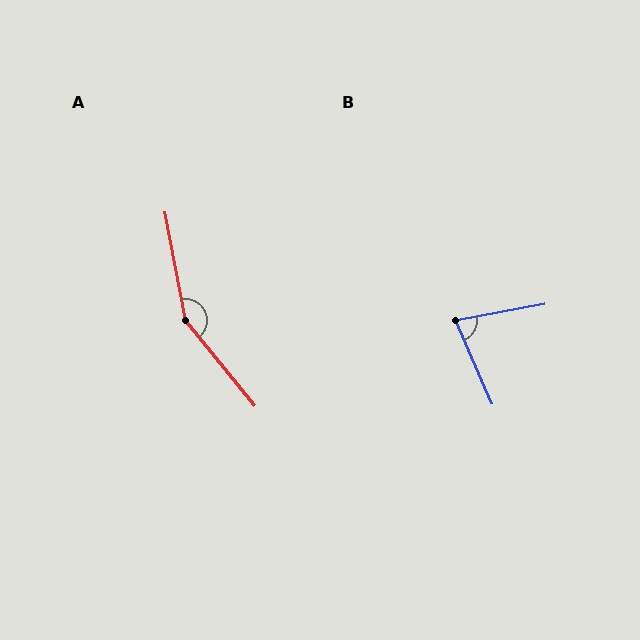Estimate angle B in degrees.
Approximately 77 degrees.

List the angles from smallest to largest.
B (77°), A (151°).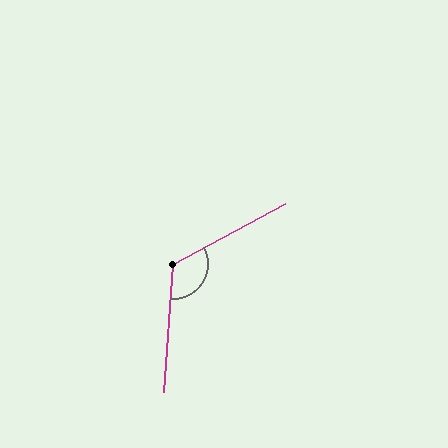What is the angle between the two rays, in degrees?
Approximately 123 degrees.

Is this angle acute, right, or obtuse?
It is obtuse.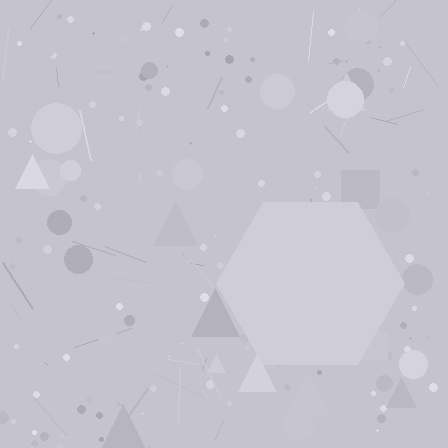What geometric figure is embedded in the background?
A hexagon is embedded in the background.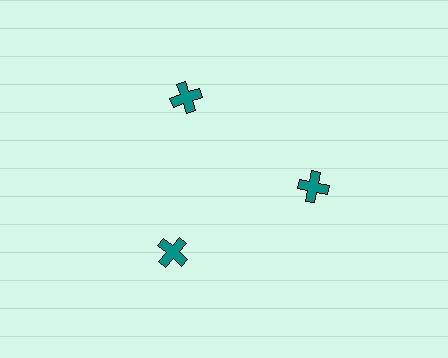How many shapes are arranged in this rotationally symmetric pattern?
There are 3 shapes, arranged in 3 groups of 1.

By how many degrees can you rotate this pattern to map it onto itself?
The pattern maps onto itself every 120 degrees of rotation.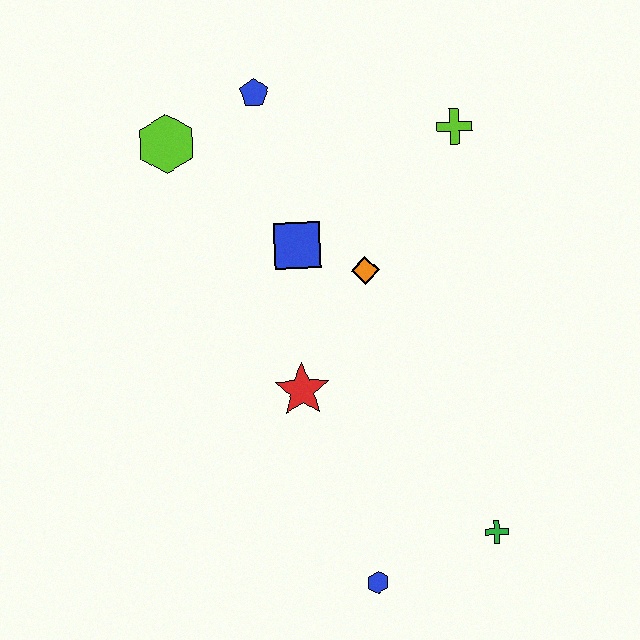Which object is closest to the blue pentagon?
The lime hexagon is closest to the blue pentagon.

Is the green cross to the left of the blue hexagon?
No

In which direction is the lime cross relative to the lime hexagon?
The lime cross is to the right of the lime hexagon.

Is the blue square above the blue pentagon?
No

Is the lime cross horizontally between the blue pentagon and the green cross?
Yes